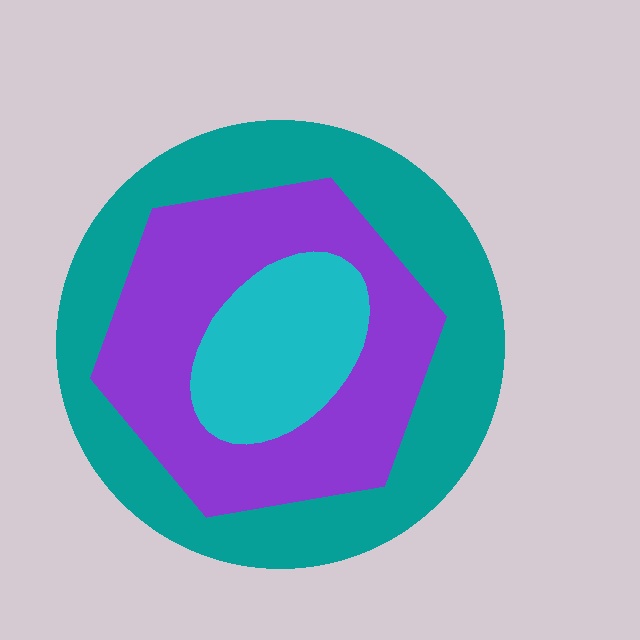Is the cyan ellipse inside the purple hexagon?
Yes.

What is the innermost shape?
The cyan ellipse.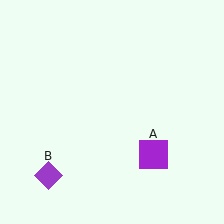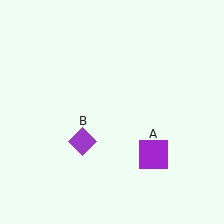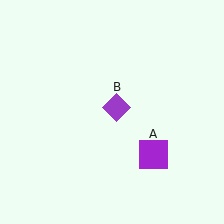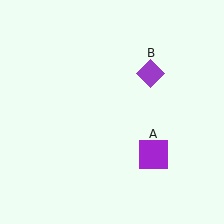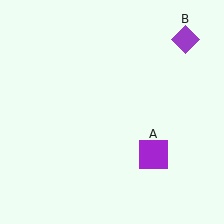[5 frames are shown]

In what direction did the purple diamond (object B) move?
The purple diamond (object B) moved up and to the right.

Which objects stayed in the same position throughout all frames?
Purple square (object A) remained stationary.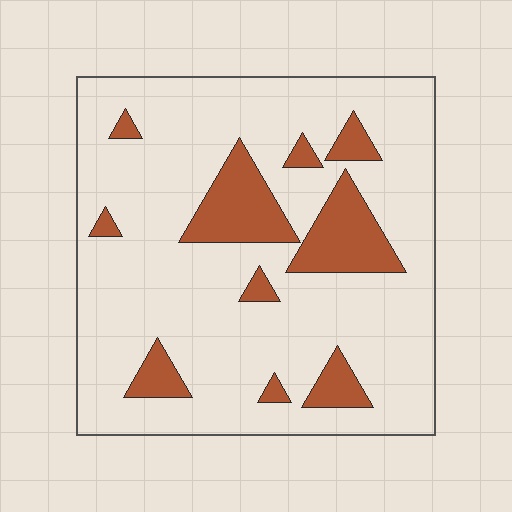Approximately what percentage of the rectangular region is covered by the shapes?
Approximately 15%.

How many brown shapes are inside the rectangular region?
10.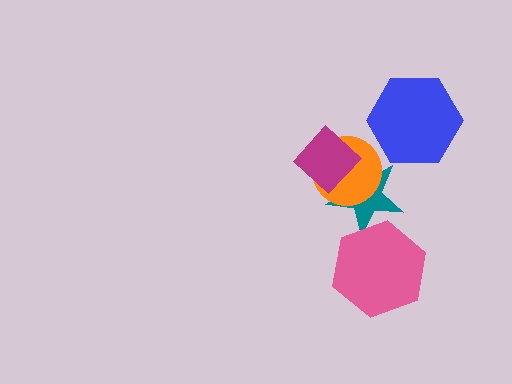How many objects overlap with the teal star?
3 objects overlap with the teal star.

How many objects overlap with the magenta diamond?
2 objects overlap with the magenta diamond.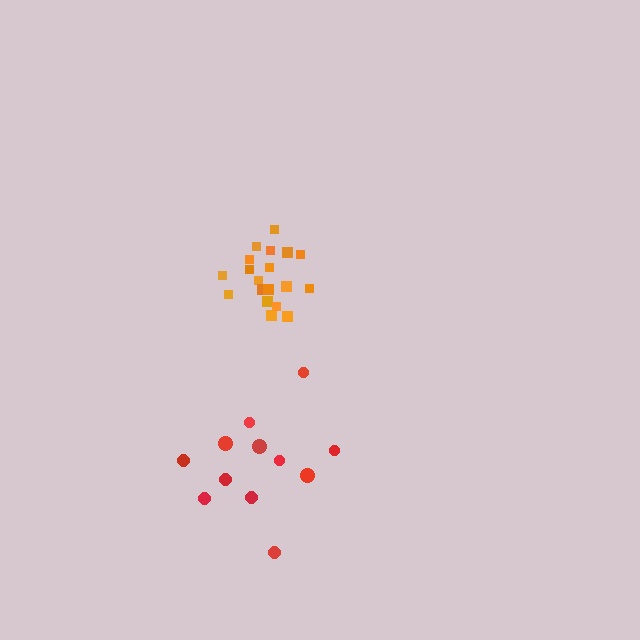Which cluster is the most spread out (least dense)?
Red.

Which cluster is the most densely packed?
Orange.